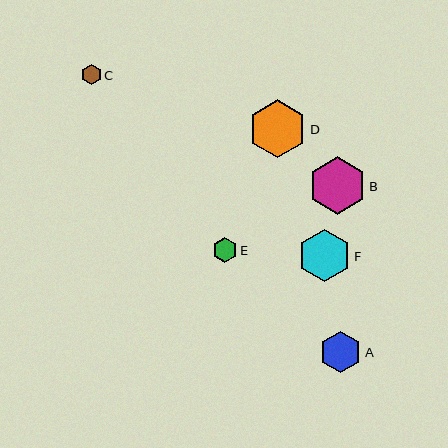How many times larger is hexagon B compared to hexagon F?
Hexagon B is approximately 1.1 times the size of hexagon F.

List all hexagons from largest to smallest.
From largest to smallest: D, B, F, A, E, C.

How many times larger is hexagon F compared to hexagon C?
Hexagon F is approximately 2.6 times the size of hexagon C.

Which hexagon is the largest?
Hexagon D is the largest with a size of approximately 58 pixels.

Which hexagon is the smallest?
Hexagon C is the smallest with a size of approximately 20 pixels.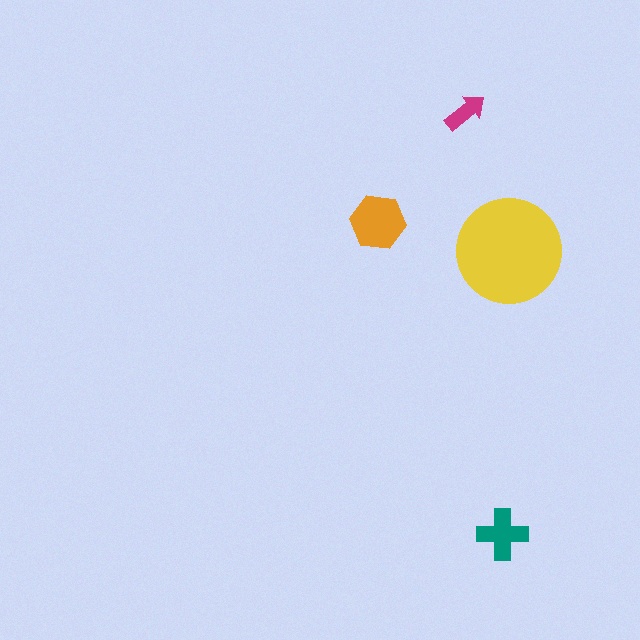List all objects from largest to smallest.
The yellow circle, the orange hexagon, the teal cross, the magenta arrow.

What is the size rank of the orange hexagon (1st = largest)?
2nd.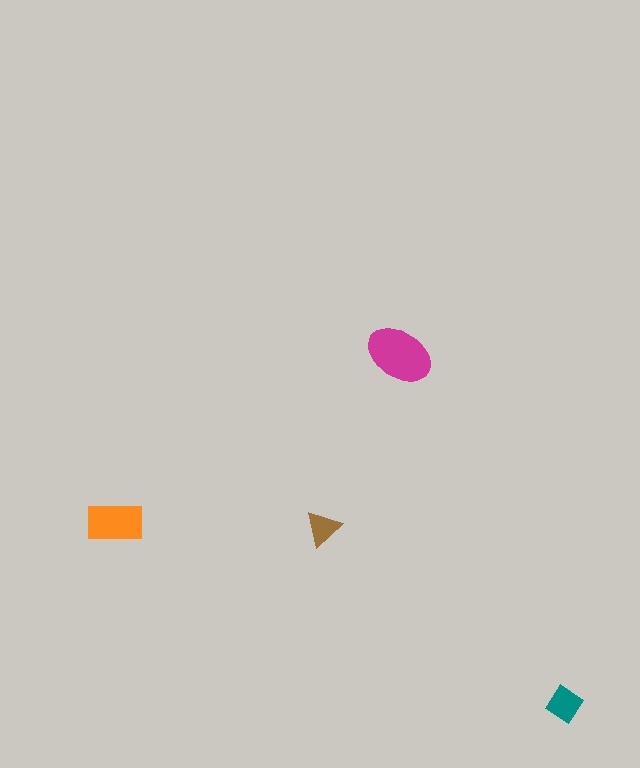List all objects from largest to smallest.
The magenta ellipse, the orange rectangle, the teal diamond, the brown triangle.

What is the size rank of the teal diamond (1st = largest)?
3rd.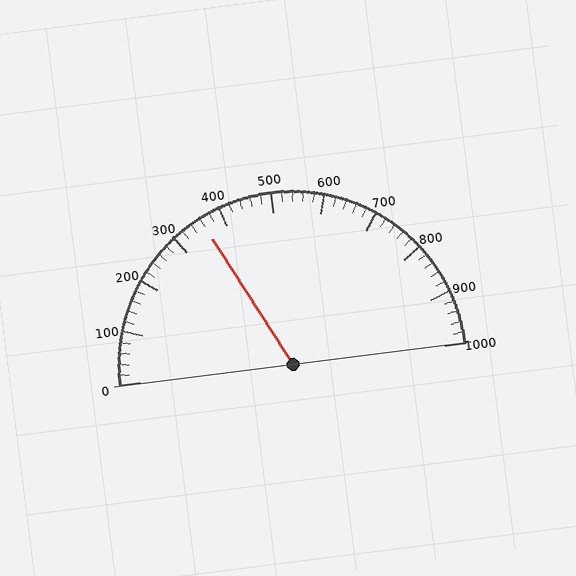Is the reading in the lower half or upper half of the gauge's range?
The reading is in the lower half of the range (0 to 1000).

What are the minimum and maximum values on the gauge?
The gauge ranges from 0 to 1000.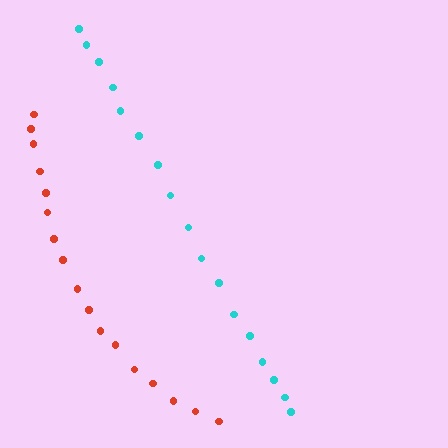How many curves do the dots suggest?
There are 2 distinct paths.